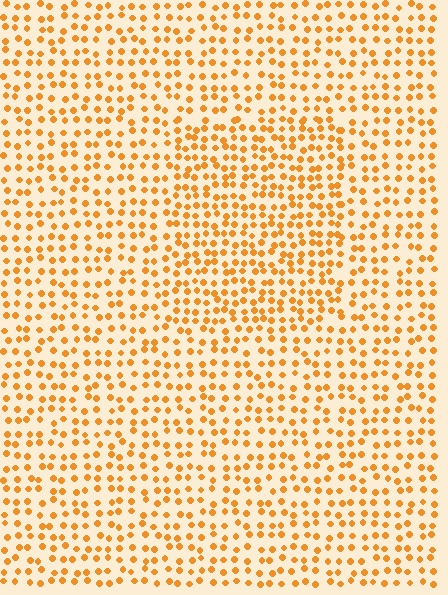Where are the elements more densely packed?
The elements are more densely packed inside the rectangle boundary.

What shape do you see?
I see a rectangle.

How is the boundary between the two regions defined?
The boundary is defined by a change in element density (approximately 1.5x ratio). All elements are the same color, size, and shape.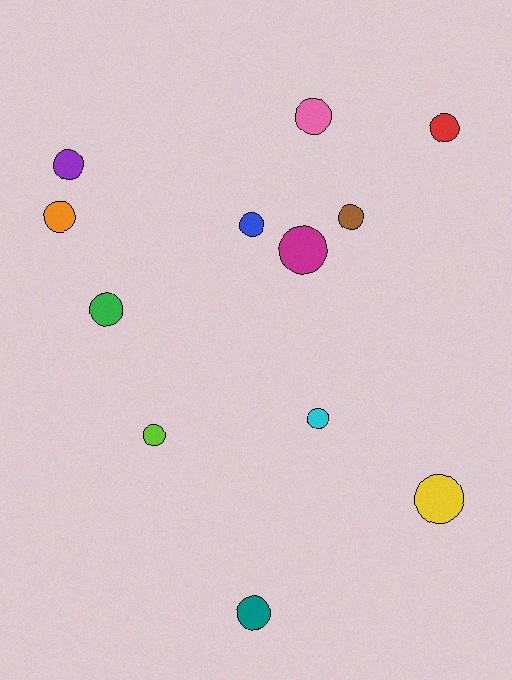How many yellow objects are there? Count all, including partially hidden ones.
There is 1 yellow object.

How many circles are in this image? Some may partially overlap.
There are 12 circles.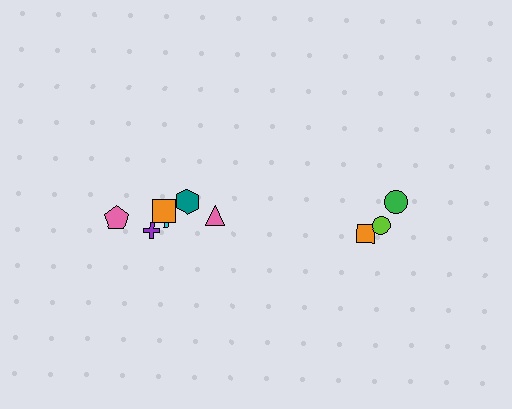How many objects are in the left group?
There are 6 objects.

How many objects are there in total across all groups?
There are 9 objects.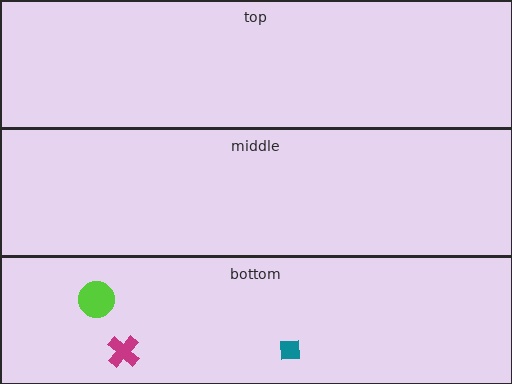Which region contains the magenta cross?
The bottom region.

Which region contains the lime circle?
The bottom region.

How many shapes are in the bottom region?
3.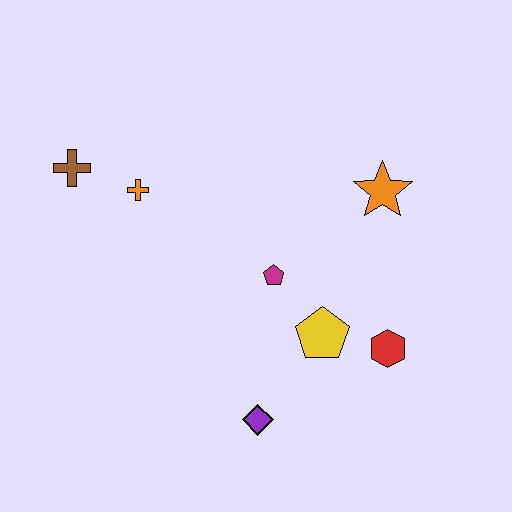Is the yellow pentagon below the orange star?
Yes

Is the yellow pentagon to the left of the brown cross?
No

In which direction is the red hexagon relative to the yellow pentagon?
The red hexagon is to the right of the yellow pentagon.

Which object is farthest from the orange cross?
The red hexagon is farthest from the orange cross.